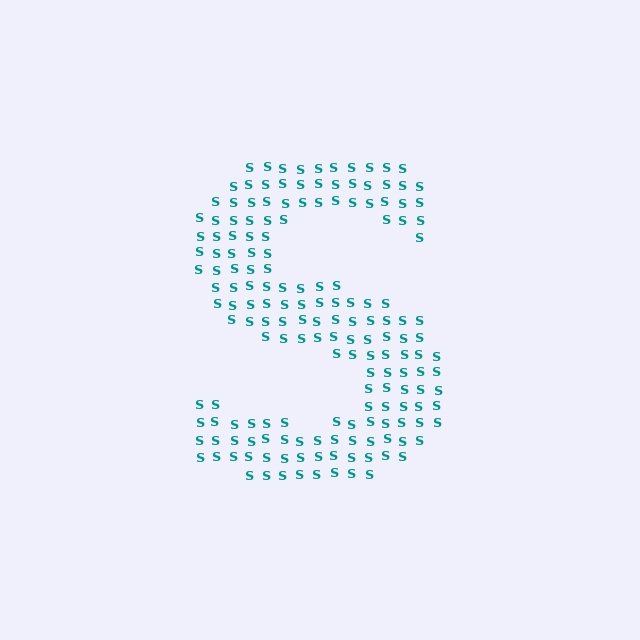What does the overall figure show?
The overall figure shows the letter S.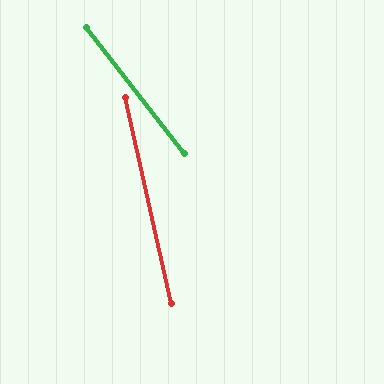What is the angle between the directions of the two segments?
Approximately 26 degrees.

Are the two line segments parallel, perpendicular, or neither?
Neither parallel nor perpendicular — they differ by about 26°.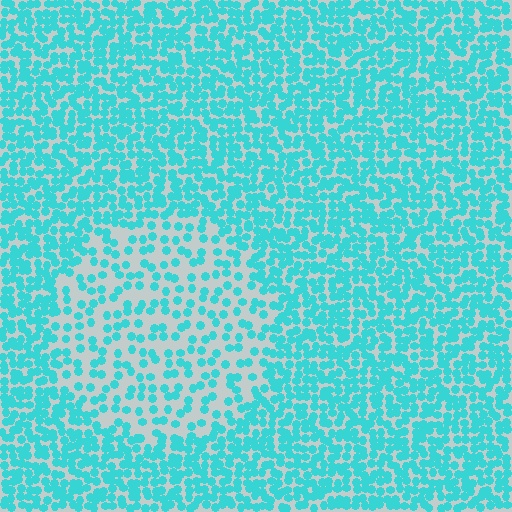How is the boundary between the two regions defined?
The boundary is defined by a change in element density (approximately 2.2x ratio). All elements are the same color, size, and shape.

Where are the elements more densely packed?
The elements are more densely packed outside the circle boundary.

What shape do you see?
I see a circle.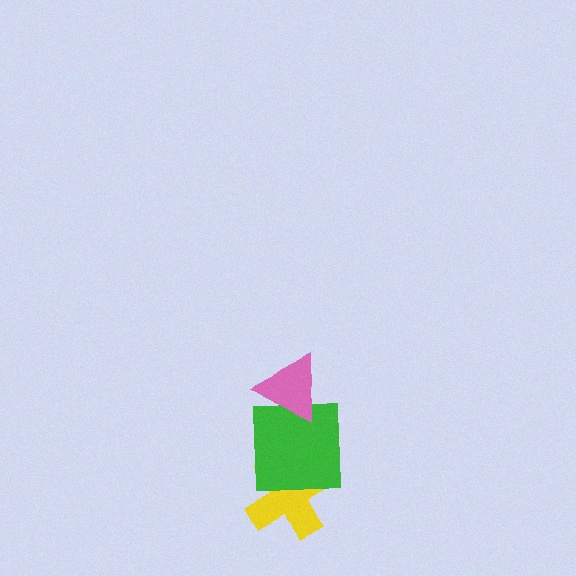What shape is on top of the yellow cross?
The green square is on top of the yellow cross.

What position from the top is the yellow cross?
The yellow cross is 3rd from the top.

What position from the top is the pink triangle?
The pink triangle is 1st from the top.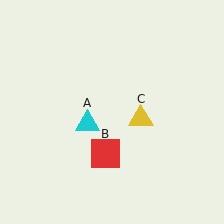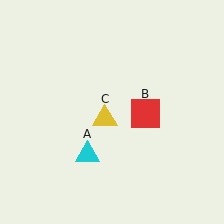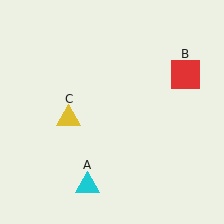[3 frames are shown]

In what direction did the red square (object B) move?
The red square (object B) moved up and to the right.